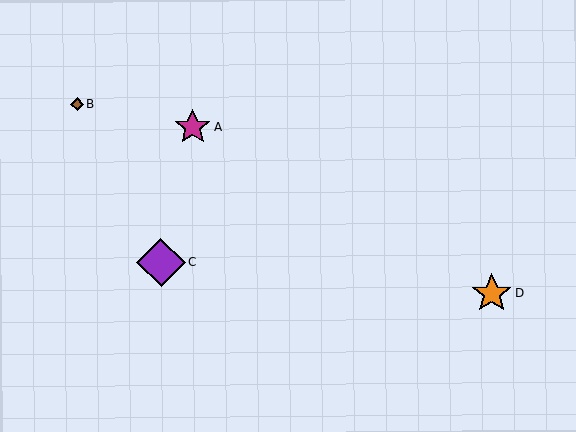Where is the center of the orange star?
The center of the orange star is at (491, 294).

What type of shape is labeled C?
Shape C is a purple diamond.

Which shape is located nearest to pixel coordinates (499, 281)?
The orange star (labeled D) at (491, 294) is nearest to that location.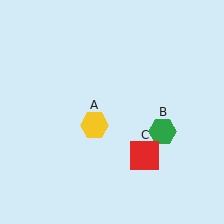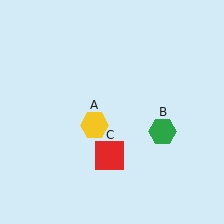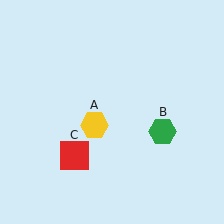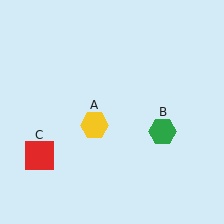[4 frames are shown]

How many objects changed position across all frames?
1 object changed position: red square (object C).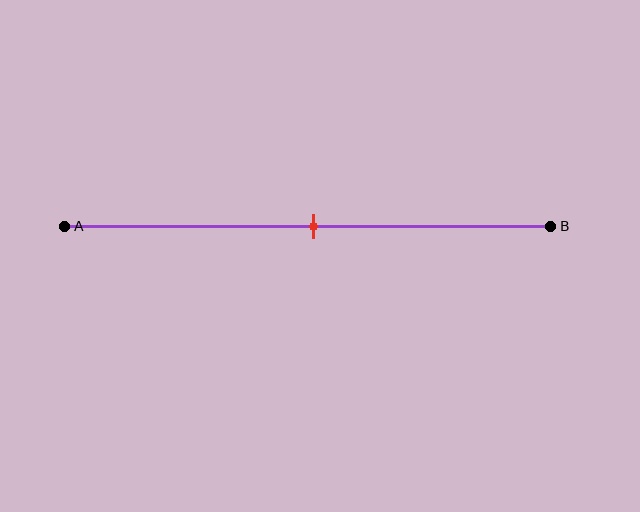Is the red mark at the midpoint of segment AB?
Yes, the mark is approximately at the midpoint.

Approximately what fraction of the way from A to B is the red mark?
The red mark is approximately 50% of the way from A to B.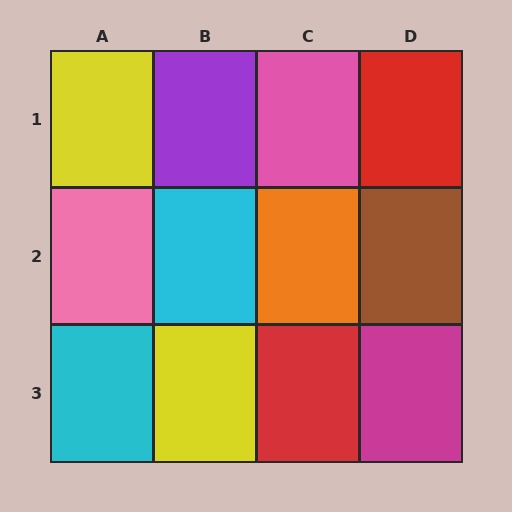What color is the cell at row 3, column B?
Yellow.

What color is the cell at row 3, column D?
Magenta.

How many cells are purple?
1 cell is purple.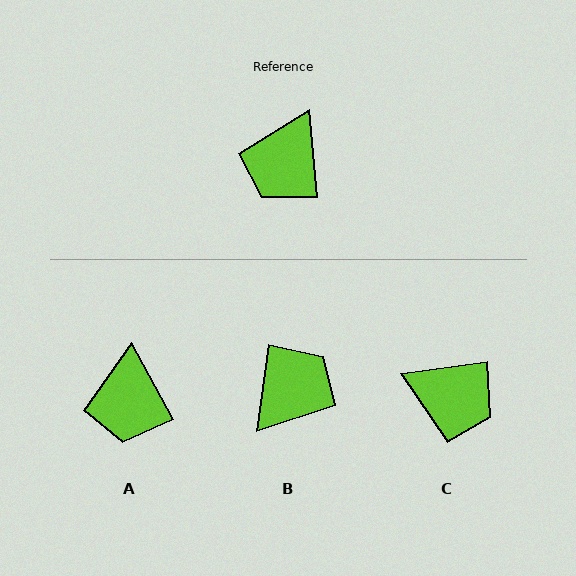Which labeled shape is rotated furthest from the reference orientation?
B, about 167 degrees away.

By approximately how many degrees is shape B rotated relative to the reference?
Approximately 167 degrees counter-clockwise.